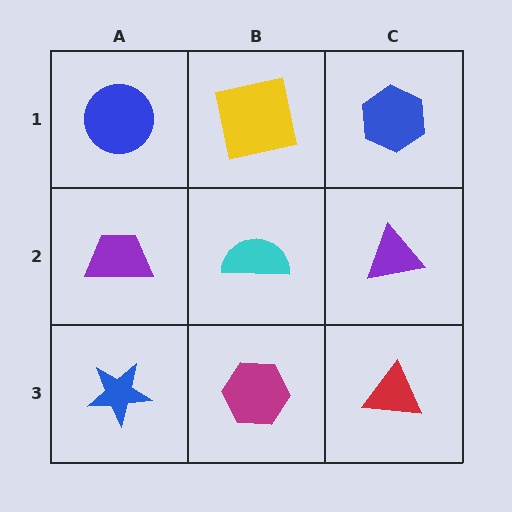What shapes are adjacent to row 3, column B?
A cyan semicircle (row 2, column B), a blue star (row 3, column A), a red triangle (row 3, column C).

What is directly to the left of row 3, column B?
A blue star.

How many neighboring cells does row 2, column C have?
3.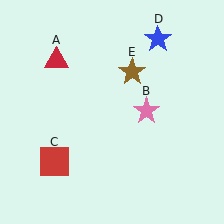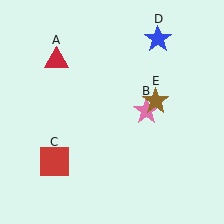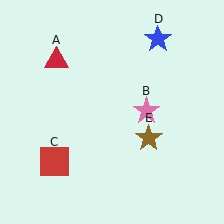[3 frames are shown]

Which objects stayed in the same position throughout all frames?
Red triangle (object A) and pink star (object B) and red square (object C) and blue star (object D) remained stationary.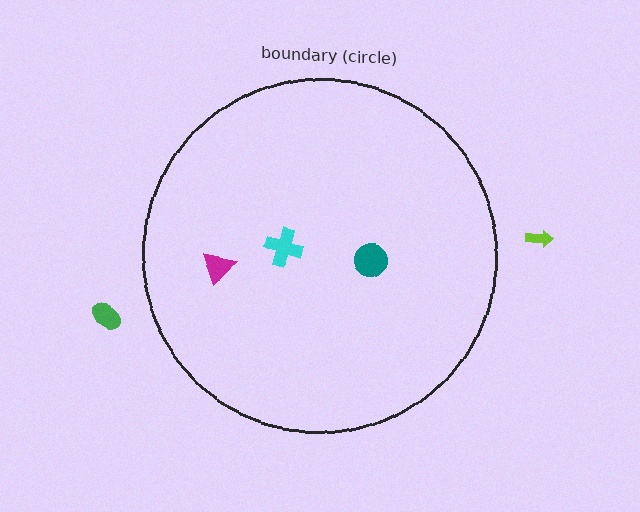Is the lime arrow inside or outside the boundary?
Outside.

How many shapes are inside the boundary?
3 inside, 2 outside.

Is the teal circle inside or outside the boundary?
Inside.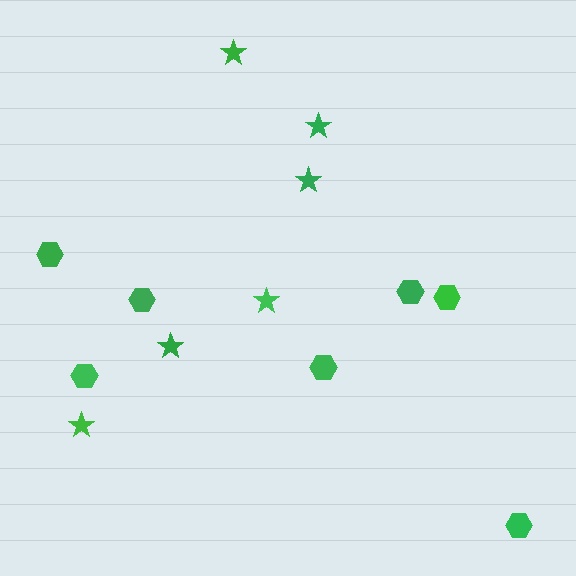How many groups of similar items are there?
There are 2 groups: one group of hexagons (7) and one group of stars (6).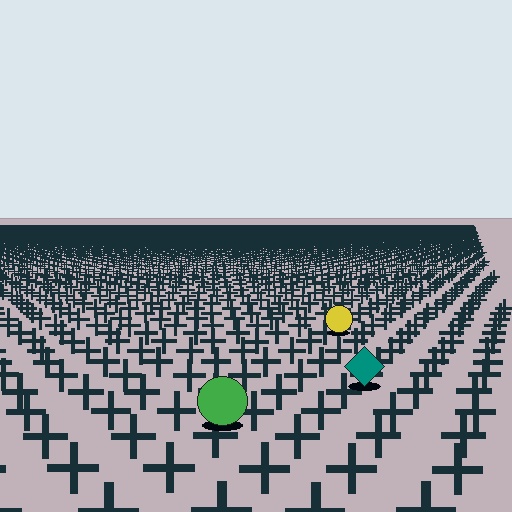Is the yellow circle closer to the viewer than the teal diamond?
No. The teal diamond is closer — you can tell from the texture gradient: the ground texture is coarser near it.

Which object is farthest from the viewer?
The yellow circle is farthest from the viewer. It appears smaller and the ground texture around it is denser.